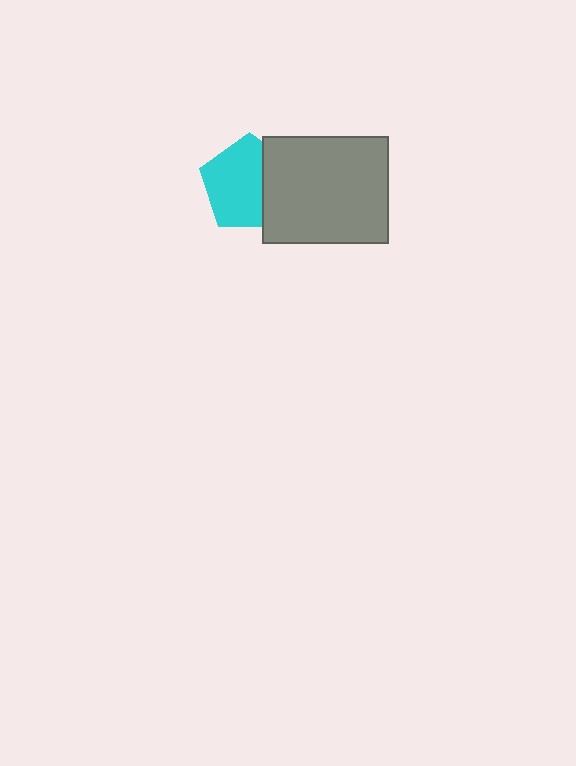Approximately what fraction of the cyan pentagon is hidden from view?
Roughly 34% of the cyan pentagon is hidden behind the gray rectangle.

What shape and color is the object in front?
The object in front is a gray rectangle.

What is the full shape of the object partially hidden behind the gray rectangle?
The partially hidden object is a cyan pentagon.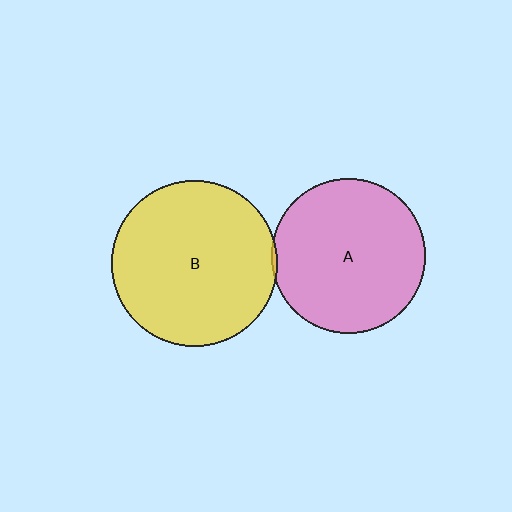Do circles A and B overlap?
Yes.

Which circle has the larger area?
Circle B (yellow).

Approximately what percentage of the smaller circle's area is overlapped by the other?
Approximately 5%.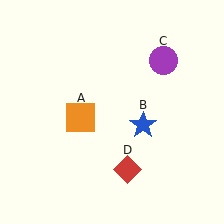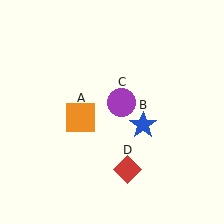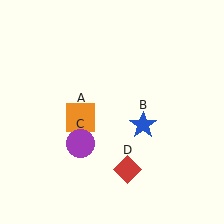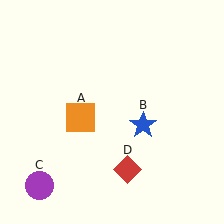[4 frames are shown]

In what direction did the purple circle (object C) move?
The purple circle (object C) moved down and to the left.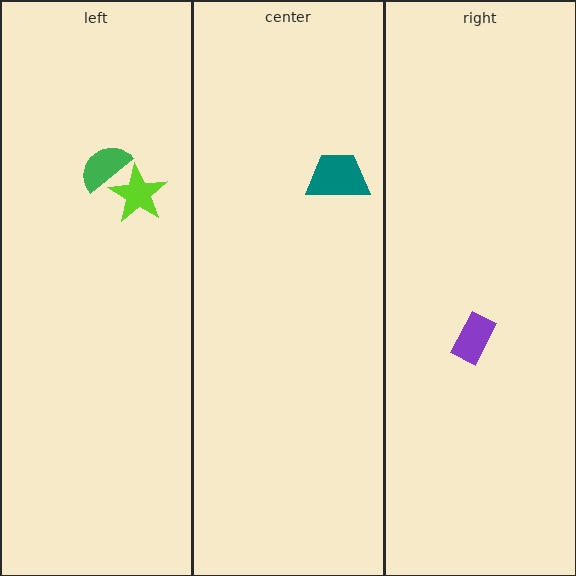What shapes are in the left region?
The lime star, the green semicircle.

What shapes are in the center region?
The teal trapezoid.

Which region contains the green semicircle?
The left region.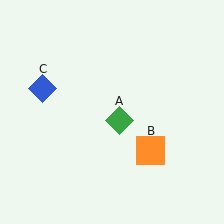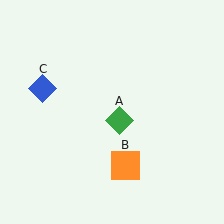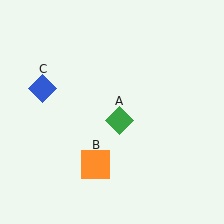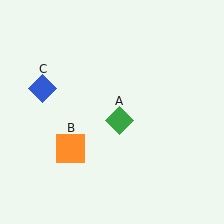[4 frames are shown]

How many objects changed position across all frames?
1 object changed position: orange square (object B).